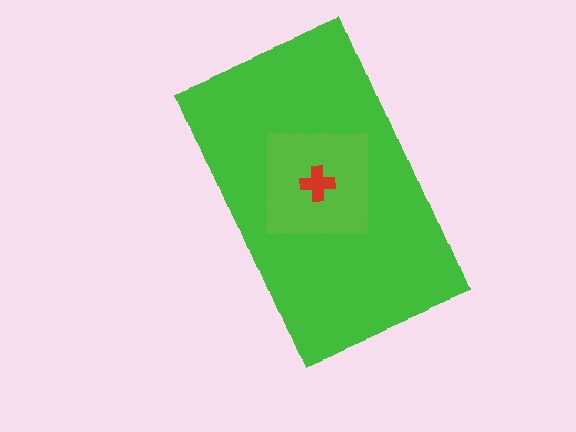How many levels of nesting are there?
3.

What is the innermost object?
The red cross.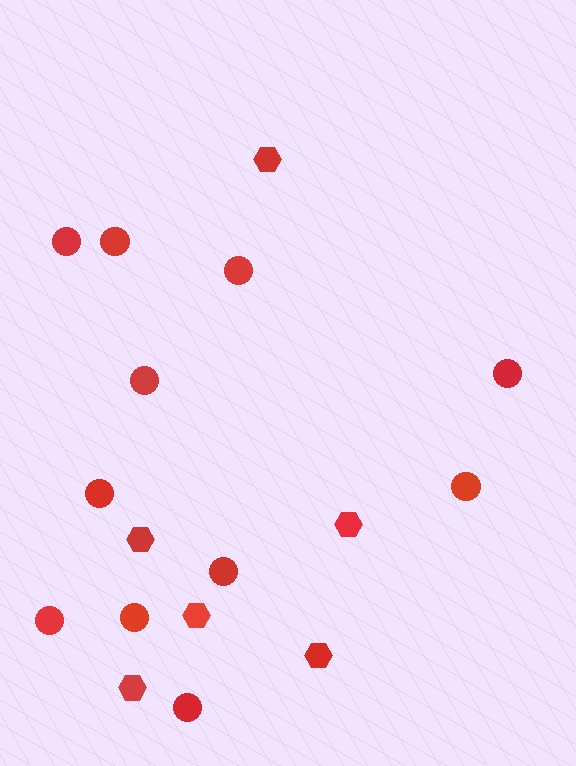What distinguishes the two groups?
There are 2 groups: one group of circles (11) and one group of hexagons (6).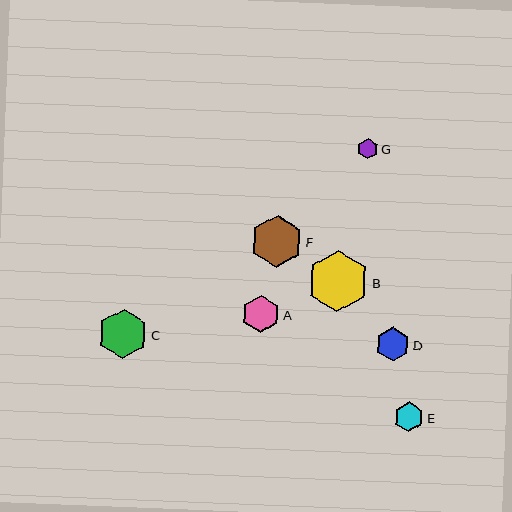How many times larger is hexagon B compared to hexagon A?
Hexagon B is approximately 1.6 times the size of hexagon A.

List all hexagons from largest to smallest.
From largest to smallest: B, F, C, A, D, E, G.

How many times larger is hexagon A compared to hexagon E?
Hexagon A is approximately 1.2 times the size of hexagon E.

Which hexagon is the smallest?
Hexagon G is the smallest with a size of approximately 21 pixels.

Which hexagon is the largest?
Hexagon B is the largest with a size of approximately 61 pixels.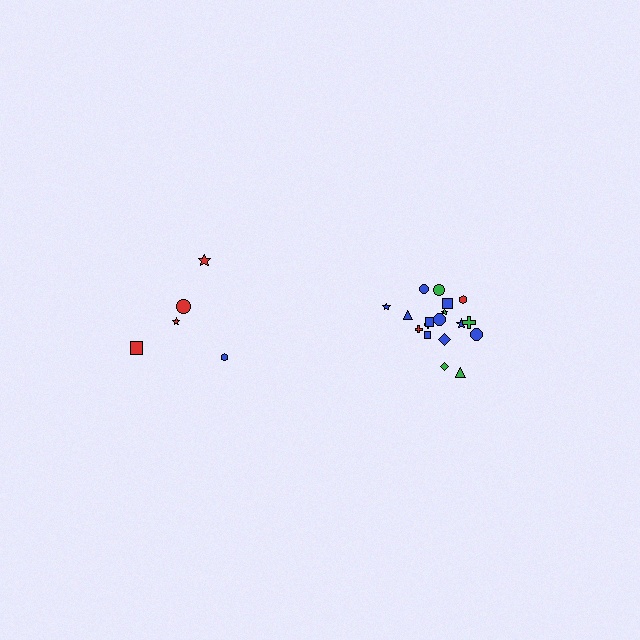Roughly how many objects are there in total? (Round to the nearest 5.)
Roughly 25 objects in total.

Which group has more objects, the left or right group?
The right group.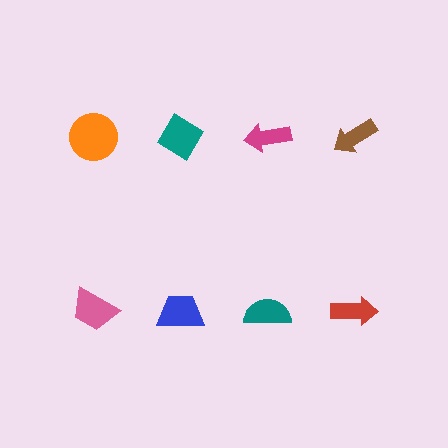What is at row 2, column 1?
A pink trapezoid.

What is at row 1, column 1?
An orange circle.